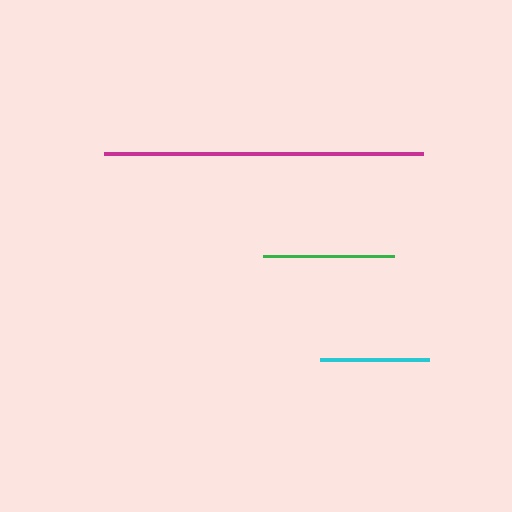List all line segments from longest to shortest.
From longest to shortest: magenta, green, cyan.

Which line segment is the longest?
The magenta line is the longest at approximately 319 pixels.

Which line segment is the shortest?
The cyan line is the shortest at approximately 109 pixels.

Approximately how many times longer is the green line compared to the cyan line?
The green line is approximately 1.2 times the length of the cyan line.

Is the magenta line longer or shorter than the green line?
The magenta line is longer than the green line.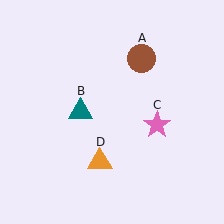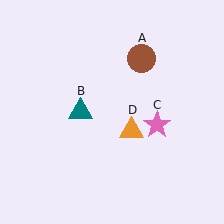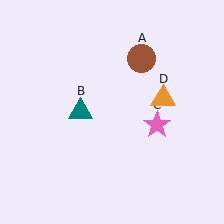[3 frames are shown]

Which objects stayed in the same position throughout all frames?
Brown circle (object A) and teal triangle (object B) and pink star (object C) remained stationary.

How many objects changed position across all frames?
1 object changed position: orange triangle (object D).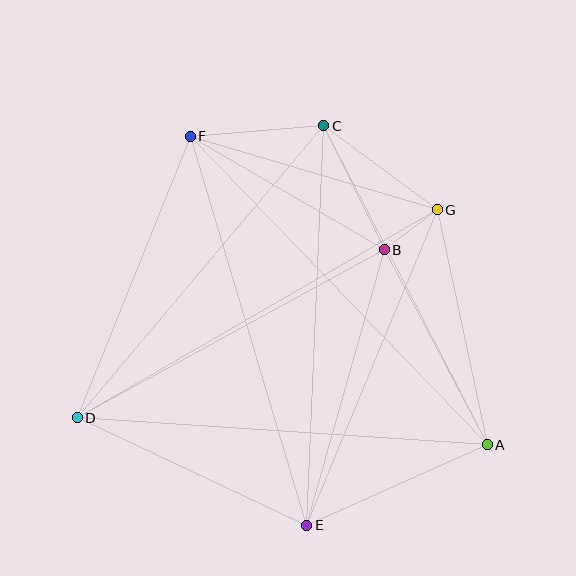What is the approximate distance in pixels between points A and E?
The distance between A and E is approximately 197 pixels.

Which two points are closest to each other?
Points B and G are closest to each other.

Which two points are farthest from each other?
Points A and F are farthest from each other.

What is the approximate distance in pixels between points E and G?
The distance between E and G is approximately 341 pixels.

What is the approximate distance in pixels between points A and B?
The distance between A and B is approximately 221 pixels.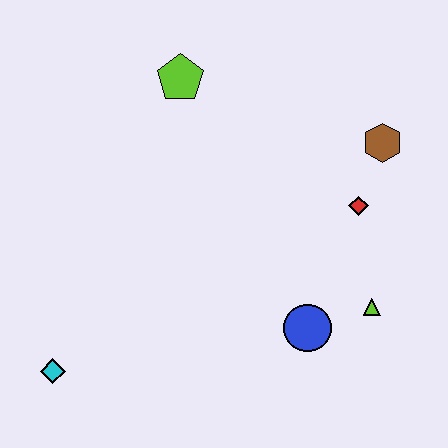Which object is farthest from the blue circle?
The lime pentagon is farthest from the blue circle.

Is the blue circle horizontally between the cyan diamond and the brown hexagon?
Yes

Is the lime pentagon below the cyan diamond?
No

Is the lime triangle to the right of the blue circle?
Yes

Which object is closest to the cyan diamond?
The blue circle is closest to the cyan diamond.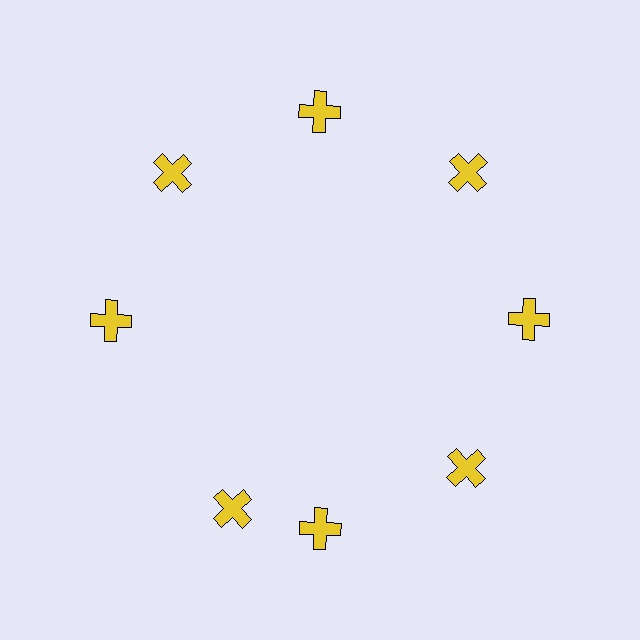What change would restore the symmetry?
The symmetry would be restored by rotating it back into even spacing with its neighbors so that all 8 crosses sit at equal angles and equal distance from the center.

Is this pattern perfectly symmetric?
No. The 8 yellow crosses are arranged in a ring, but one element near the 8 o'clock position is rotated out of alignment along the ring, breaking the 8-fold rotational symmetry.